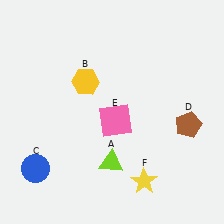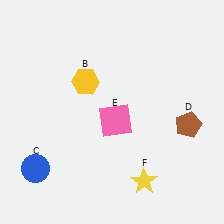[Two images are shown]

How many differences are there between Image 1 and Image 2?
There is 1 difference between the two images.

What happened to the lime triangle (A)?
The lime triangle (A) was removed in Image 2. It was in the bottom-left area of Image 1.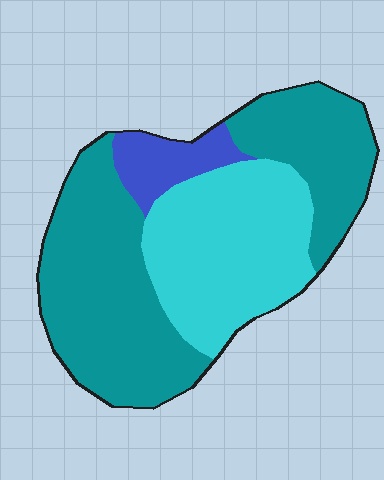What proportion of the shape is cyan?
Cyan takes up between a third and a half of the shape.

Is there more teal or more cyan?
Teal.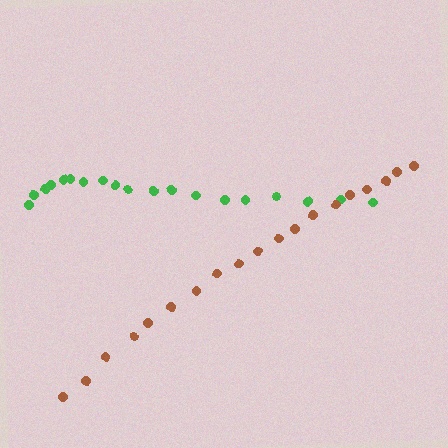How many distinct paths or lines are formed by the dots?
There are 2 distinct paths.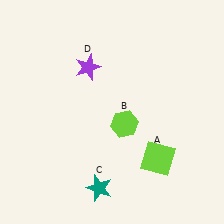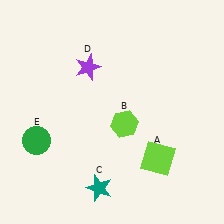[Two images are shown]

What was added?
A green circle (E) was added in Image 2.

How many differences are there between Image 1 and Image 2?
There is 1 difference between the two images.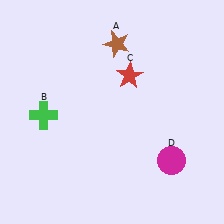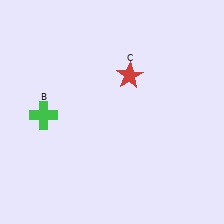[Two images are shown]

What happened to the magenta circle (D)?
The magenta circle (D) was removed in Image 2. It was in the bottom-right area of Image 1.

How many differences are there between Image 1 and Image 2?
There are 2 differences between the two images.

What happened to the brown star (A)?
The brown star (A) was removed in Image 2. It was in the top-right area of Image 1.